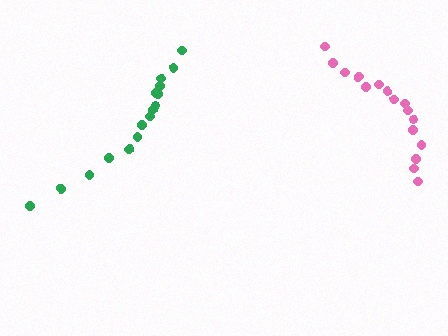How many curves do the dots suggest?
There are 2 distinct paths.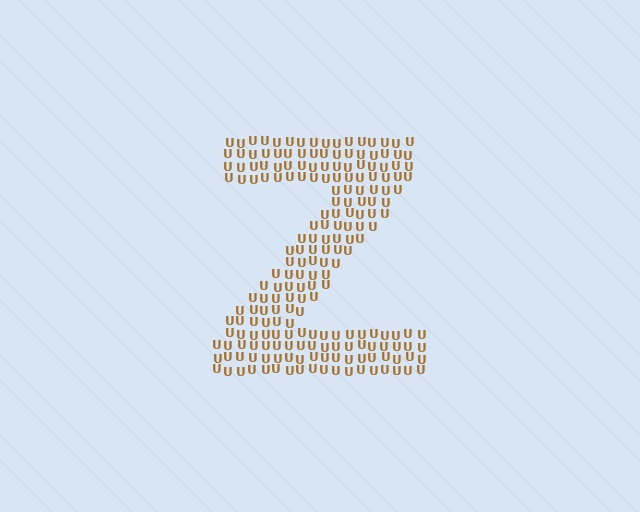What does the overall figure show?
The overall figure shows the letter Z.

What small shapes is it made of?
It is made of small letter U's.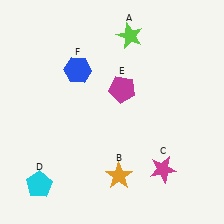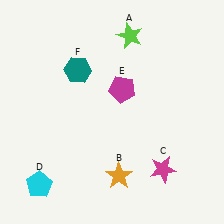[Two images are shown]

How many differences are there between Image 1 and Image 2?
There is 1 difference between the two images.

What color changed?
The hexagon (F) changed from blue in Image 1 to teal in Image 2.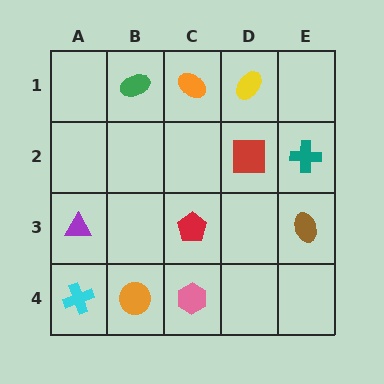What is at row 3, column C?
A red pentagon.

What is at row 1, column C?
An orange ellipse.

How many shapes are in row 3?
3 shapes.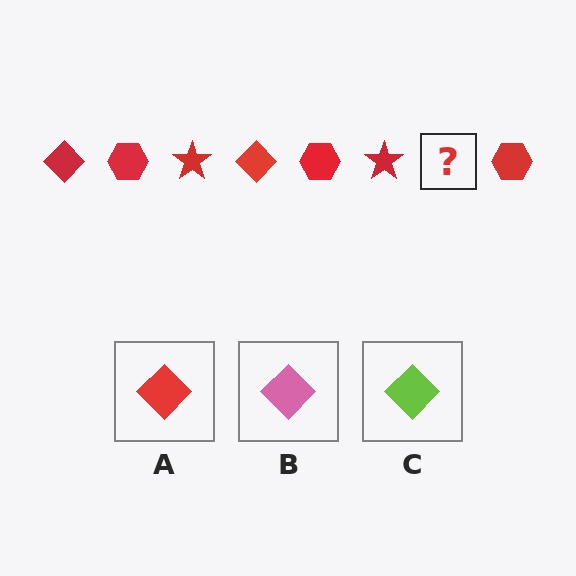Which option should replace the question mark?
Option A.